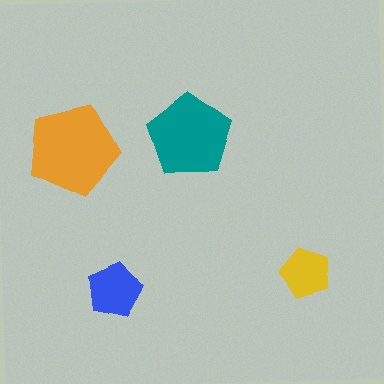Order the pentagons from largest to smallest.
the orange one, the teal one, the blue one, the yellow one.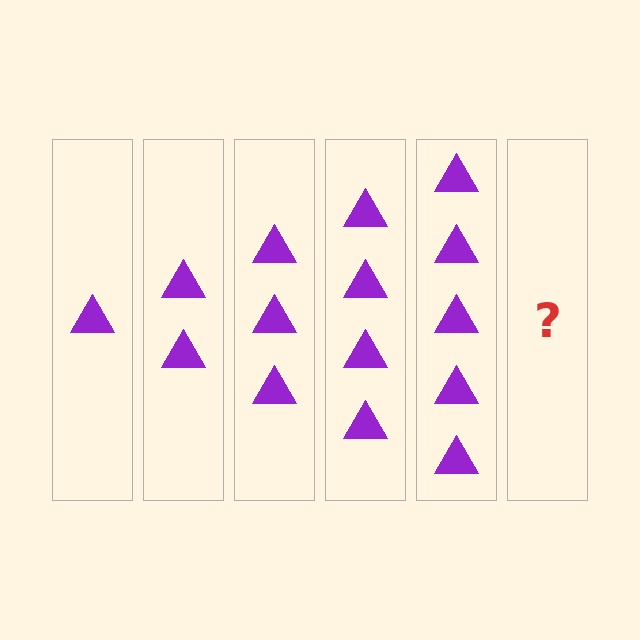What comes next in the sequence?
The next element should be 6 triangles.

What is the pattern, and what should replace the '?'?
The pattern is that each step adds one more triangle. The '?' should be 6 triangles.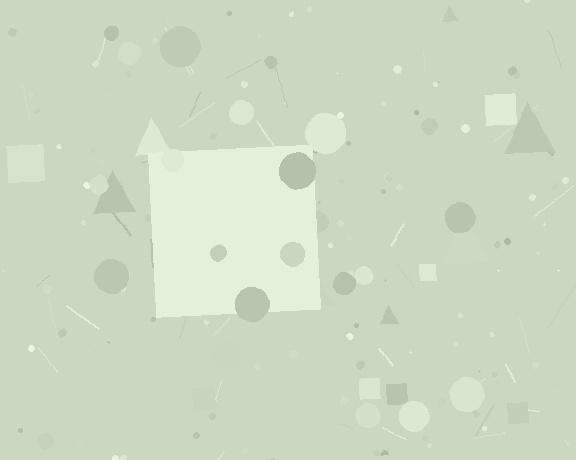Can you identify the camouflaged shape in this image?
The camouflaged shape is a square.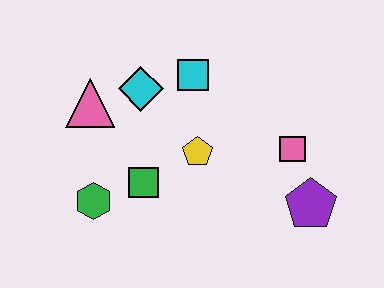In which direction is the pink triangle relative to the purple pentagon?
The pink triangle is to the left of the purple pentagon.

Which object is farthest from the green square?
The purple pentagon is farthest from the green square.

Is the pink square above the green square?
Yes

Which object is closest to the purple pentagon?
The pink square is closest to the purple pentagon.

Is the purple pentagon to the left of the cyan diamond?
No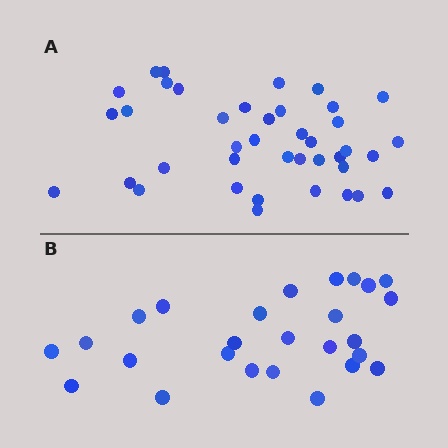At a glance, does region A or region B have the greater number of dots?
Region A (the top region) has more dots.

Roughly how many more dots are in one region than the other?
Region A has approximately 15 more dots than region B.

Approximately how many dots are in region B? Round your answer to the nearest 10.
About 30 dots. (The exact count is 26, which rounds to 30.)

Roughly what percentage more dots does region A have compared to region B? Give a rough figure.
About 55% more.